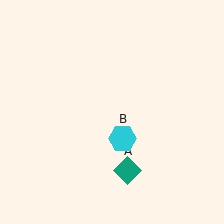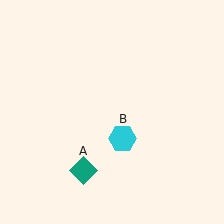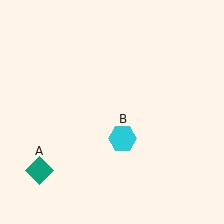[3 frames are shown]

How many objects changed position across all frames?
1 object changed position: teal diamond (object A).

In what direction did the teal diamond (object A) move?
The teal diamond (object A) moved left.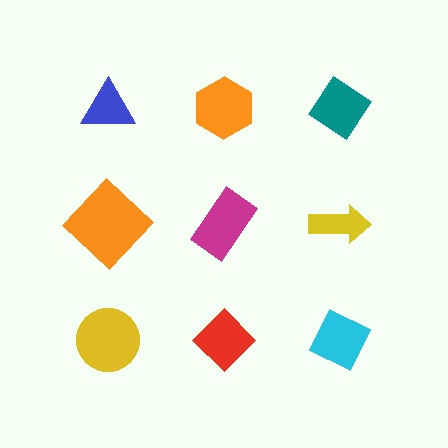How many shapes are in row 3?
3 shapes.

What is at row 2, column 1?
An orange diamond.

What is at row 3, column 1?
A yellow circle.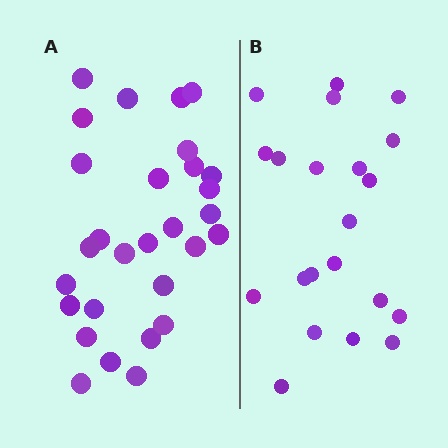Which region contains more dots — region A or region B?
Region A (the left region) has more dots.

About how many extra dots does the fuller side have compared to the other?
Region A has roughly 8 or so more dots than region B.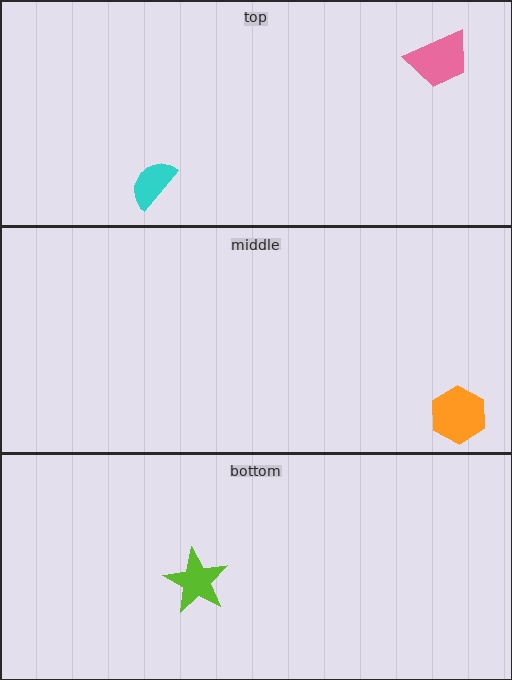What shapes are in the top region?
The pink trapezoid, the cyan semicircle.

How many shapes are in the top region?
2.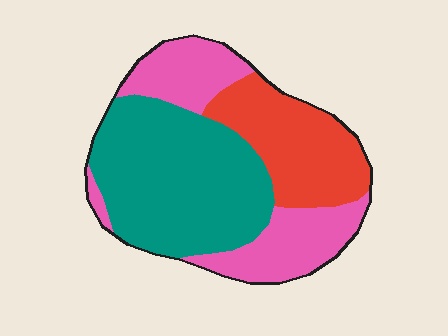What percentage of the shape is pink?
Pink covers roughly 30% of the shape.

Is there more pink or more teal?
Teal.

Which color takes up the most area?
Teal, at roughly 45%.